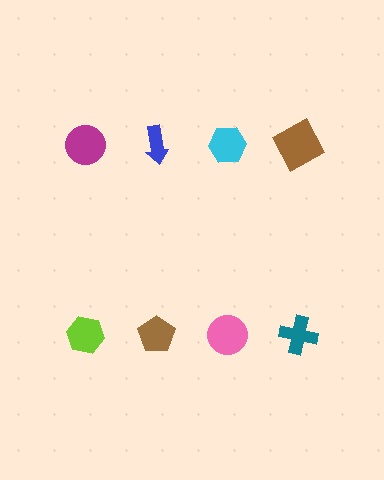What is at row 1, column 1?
A magenta circle.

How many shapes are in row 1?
4 shapes.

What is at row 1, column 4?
A brown square.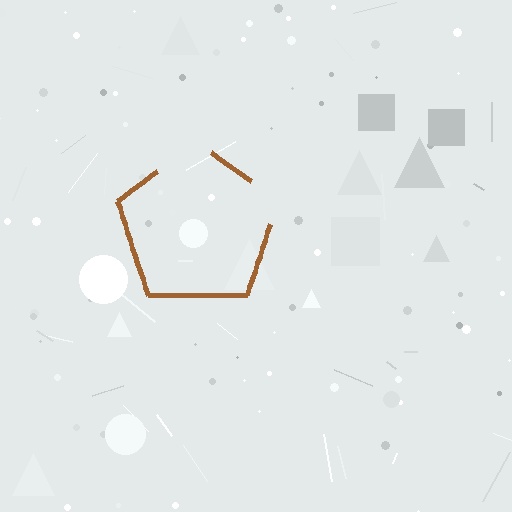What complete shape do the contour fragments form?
The contour fragments form a pentagon.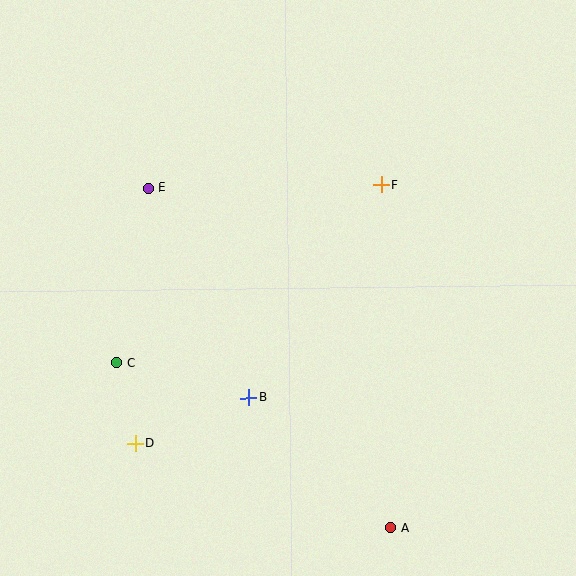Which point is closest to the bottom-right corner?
Point A is closest to the bottom-right corner.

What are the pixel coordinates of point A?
Point A is at (391, 528).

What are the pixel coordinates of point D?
Point D is at (135, 443).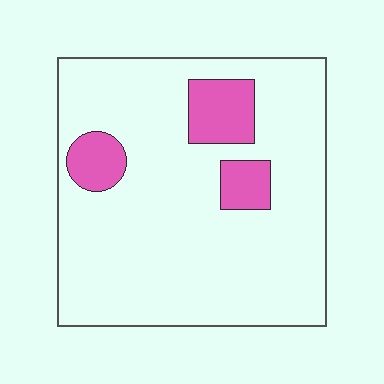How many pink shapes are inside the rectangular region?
3.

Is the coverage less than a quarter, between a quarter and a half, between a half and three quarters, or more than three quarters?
Less than a quarter.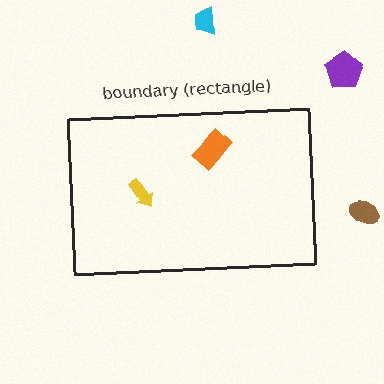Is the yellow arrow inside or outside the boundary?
Inside.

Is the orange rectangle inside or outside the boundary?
Inside.